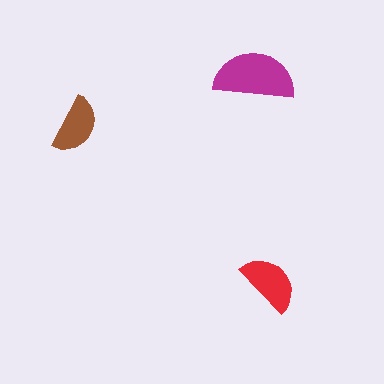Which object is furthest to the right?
The red semicircle is rightmost.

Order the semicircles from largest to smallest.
the magenta one, the red one, the brown one.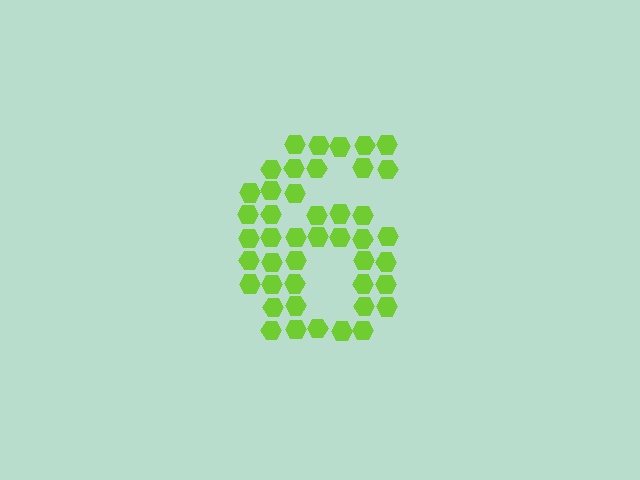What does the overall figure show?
The overall figure shows the digit 6.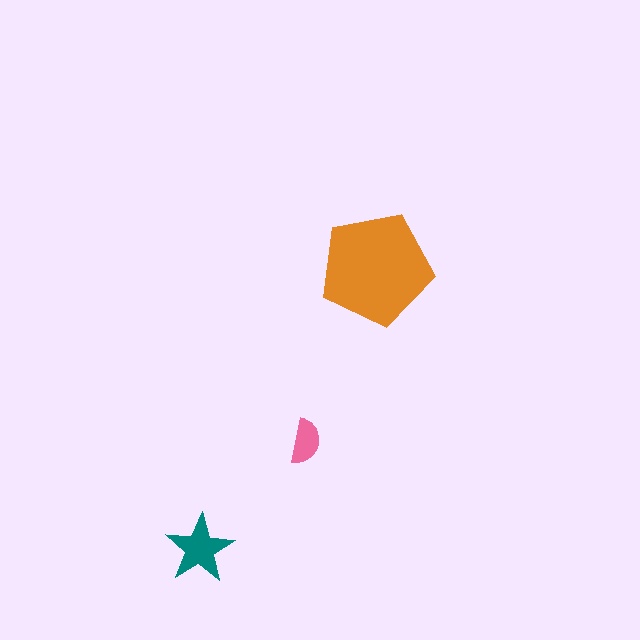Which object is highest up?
The orange pentagon is topmost.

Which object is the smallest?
The pink semicircle.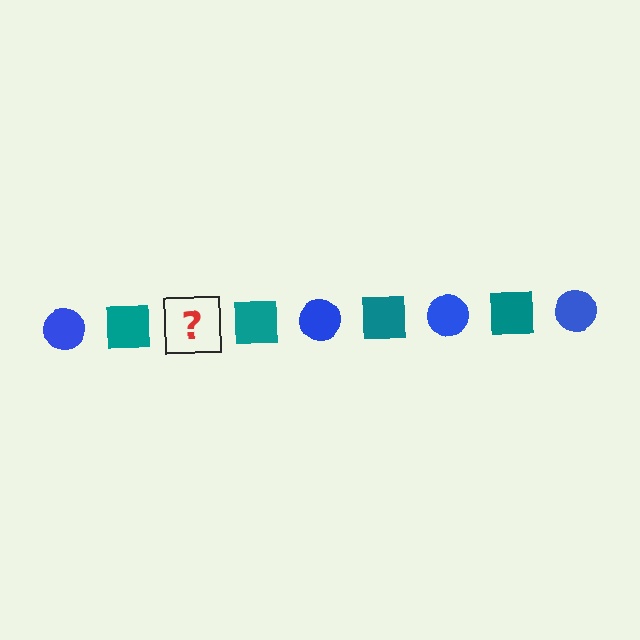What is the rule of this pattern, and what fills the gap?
The rule is that the pattern alternates between blue circle and teal square. The gap should be filled with a blue circle.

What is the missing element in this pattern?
The missing element is a blue circle.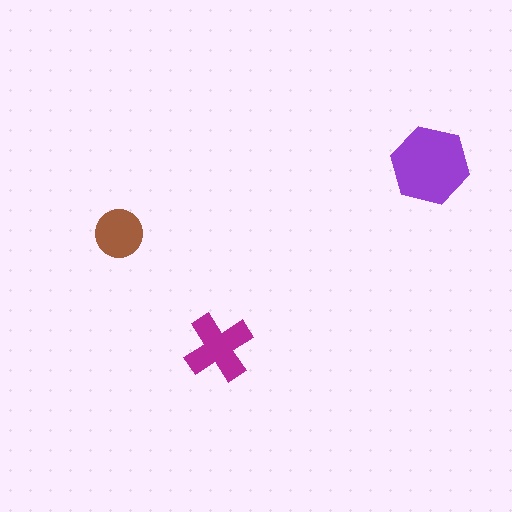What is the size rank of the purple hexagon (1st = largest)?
1st.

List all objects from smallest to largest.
The brown circle, the magenta cross, the purple hexagon.